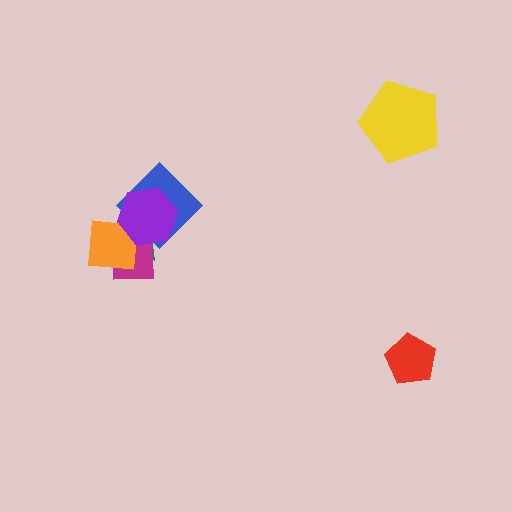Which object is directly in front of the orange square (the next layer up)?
The blue diamond is directly in front of the orange square.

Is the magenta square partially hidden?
Yes, it is partially covered by another shape.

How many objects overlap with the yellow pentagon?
0 objects overlap with the yellow pentagon.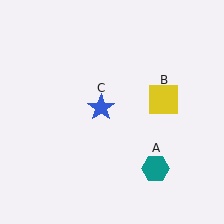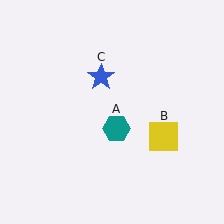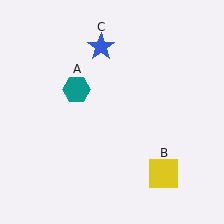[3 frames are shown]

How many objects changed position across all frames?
3 objects changed position: teal hexagon (object A), yellow square (object B), blue star (object C).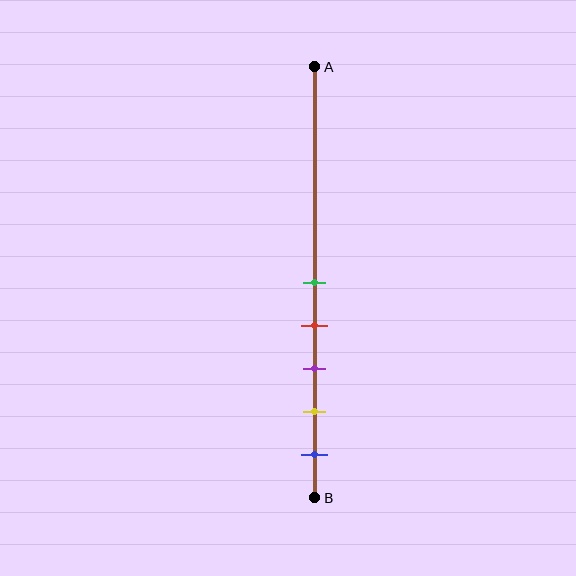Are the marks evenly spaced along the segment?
Yes, the marks are approximately evenly spaced.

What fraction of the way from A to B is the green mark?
The green mark is approximately 50% (0.5) of the way from A to B.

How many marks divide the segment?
There are 5 marks dividing the segment.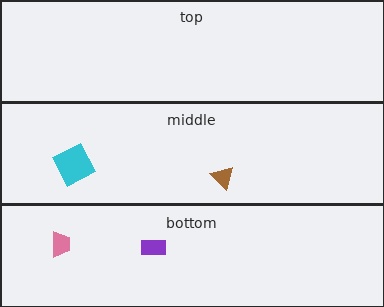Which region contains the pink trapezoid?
The bottom region.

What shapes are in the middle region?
The cyan square, the brown triangle.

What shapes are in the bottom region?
The pink trapezoid, the purple rectangle.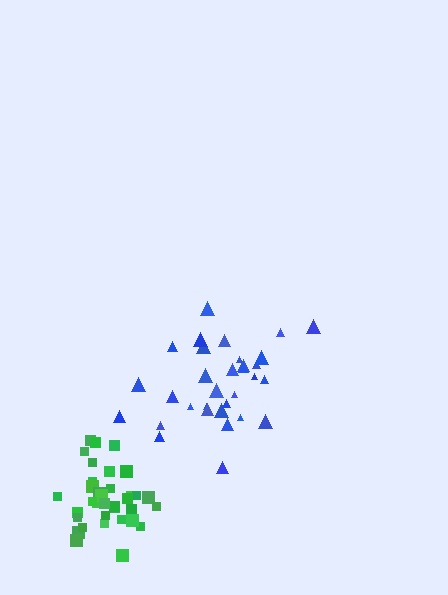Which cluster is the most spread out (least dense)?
Blue.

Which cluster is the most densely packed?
Green.